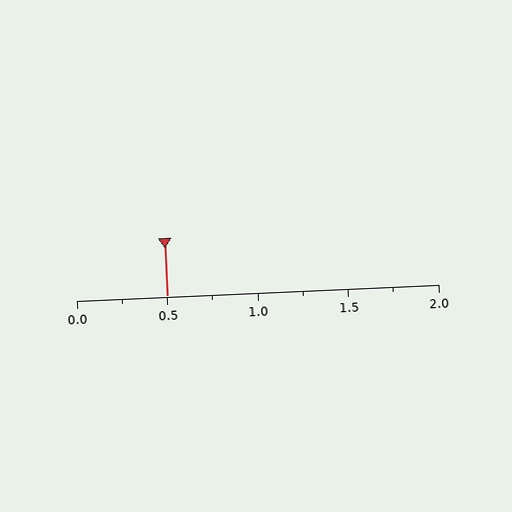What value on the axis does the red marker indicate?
The marker indicates approximately 0.5.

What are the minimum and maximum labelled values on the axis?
The axis runs from 0.0 to 2.0.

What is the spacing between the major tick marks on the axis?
The major ticks are spaced 0.5 apart.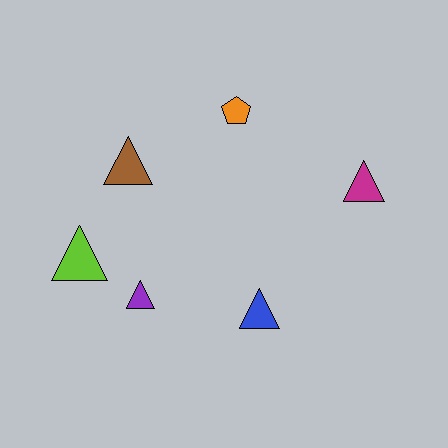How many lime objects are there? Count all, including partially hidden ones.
There is 1 lime object.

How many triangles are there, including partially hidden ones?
There are 5 triangles.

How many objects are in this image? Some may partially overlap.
There are 6 objects.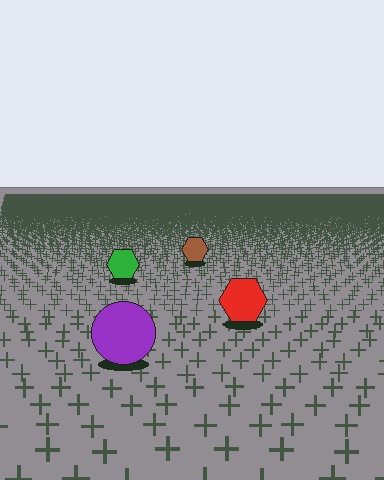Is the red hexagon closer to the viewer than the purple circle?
No. The purple circle is closer — you can tell from the texture gradient: the ground texture is coarser near it.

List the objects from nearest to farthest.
From nearest to farthest: the purple circle, the red hexagon, the green hexagon, the brown hexagon.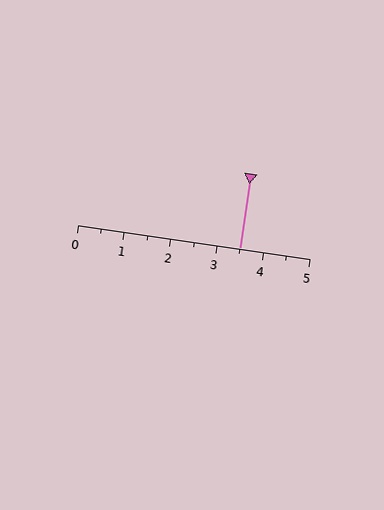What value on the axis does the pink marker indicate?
The marker indicates approximately 3.5.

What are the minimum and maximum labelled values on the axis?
The axis runs from 0 to 5.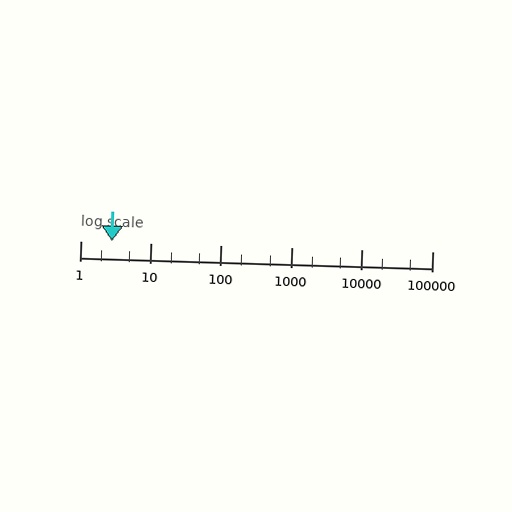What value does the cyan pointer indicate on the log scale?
The pointer indicates approximately 2.8.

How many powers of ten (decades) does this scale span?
The scale spans 5 decades, from 1 to 100000.